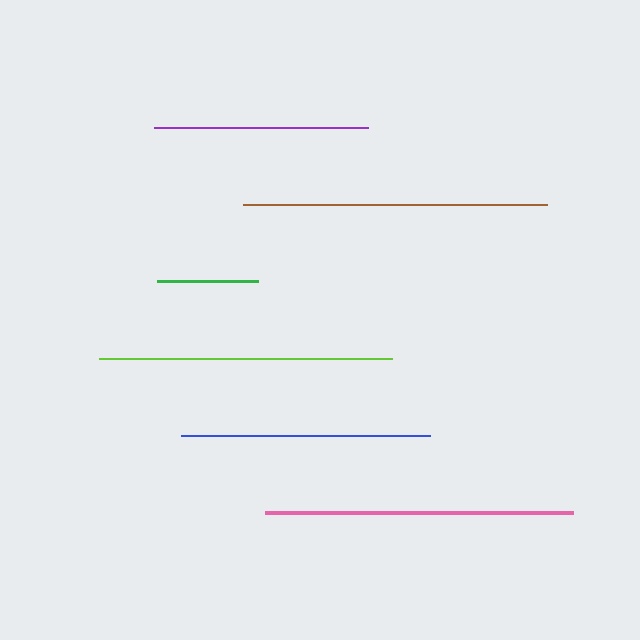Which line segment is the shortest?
The green line is the shortest at approximately 101 pixels.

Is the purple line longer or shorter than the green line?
The purple line is longer than the green line.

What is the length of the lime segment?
The lime segment is approximately 292 pixels long.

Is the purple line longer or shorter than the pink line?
The pink line is longer than the purple line.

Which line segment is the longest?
The pink line is the longest at approximately 307 pixels.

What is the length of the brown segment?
The brown segment is approximately 304 pixels long.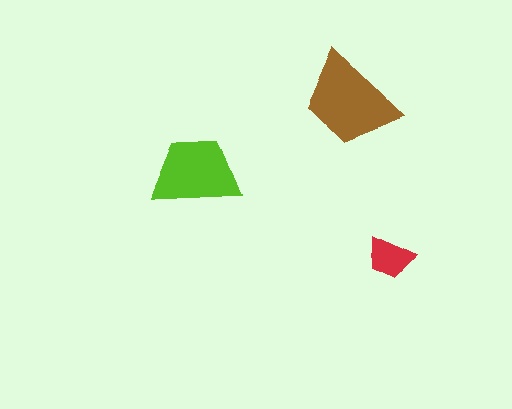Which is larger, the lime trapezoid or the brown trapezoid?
The brown one.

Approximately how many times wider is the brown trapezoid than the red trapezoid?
About 2 times wider.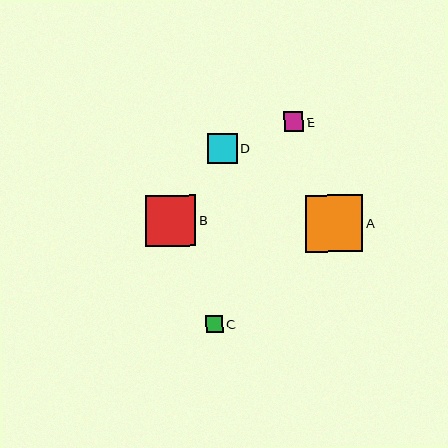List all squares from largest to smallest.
From largest to smallest: A, B, D, E, C.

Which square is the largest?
Square A is the largest with a size of approximately 58 pixels.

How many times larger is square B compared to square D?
Square B is approximately 1.7 times the size of square D.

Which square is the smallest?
Square C is the smallest with a size of approximately 17 pixels.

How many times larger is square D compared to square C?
Square D is approximately 1.7 times the size of square C.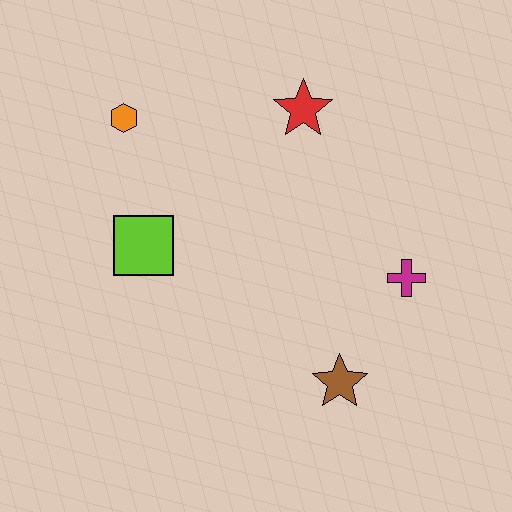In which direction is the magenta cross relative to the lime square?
The magenta cross is to the right of the lime square.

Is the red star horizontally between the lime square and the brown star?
Yes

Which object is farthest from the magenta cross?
The orange hexagon is farthest from the magenta cross.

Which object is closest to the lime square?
The orange hexagon is closest to the lime square.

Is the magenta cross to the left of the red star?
No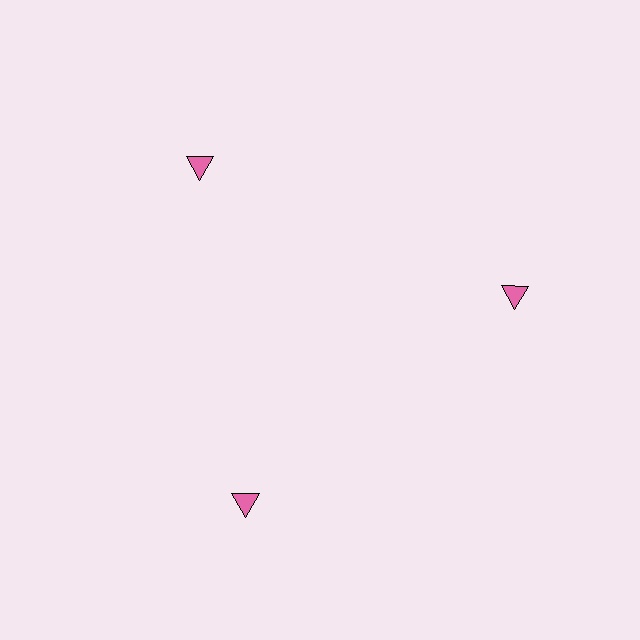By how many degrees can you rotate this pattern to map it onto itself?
The pattern maps onto itself every 120 degrees of rotation.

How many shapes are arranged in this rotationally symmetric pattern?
There are 3 shapes, arranged in 3 groups of 1.